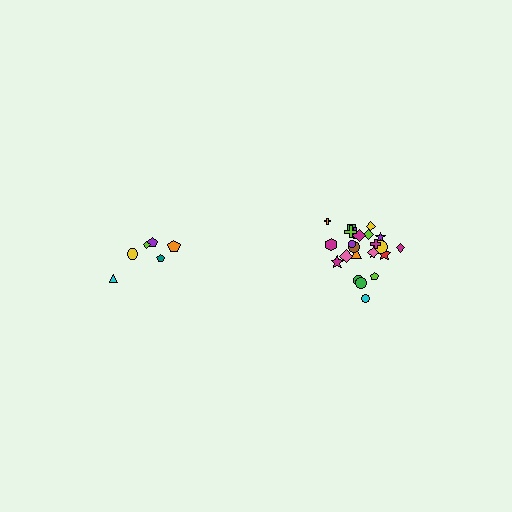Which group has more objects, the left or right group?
The right group.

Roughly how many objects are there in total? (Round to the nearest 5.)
Roughly 30 objects in total.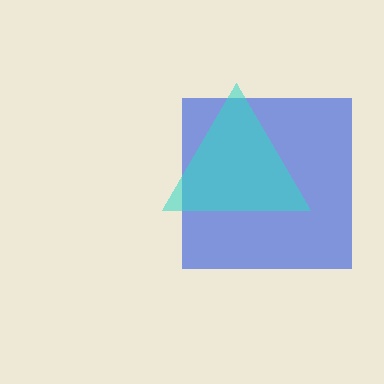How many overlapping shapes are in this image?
There are 2 overlapping shapes in the image.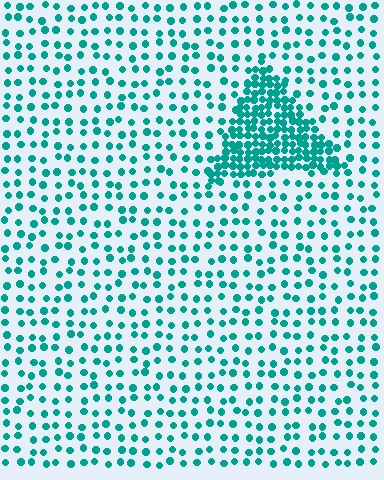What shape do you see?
I see a triangle.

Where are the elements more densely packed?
The elements are more densely packed inside the triangle boundary.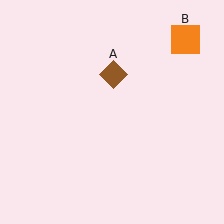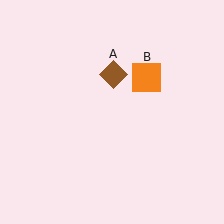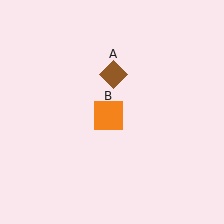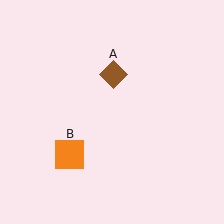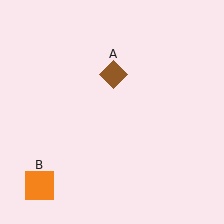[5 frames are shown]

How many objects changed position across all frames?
1 object changed position: orange square (object B).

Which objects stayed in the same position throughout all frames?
Brown diamond (object A) remained stationary.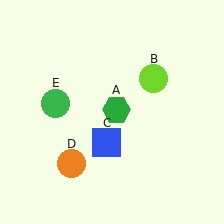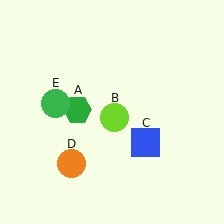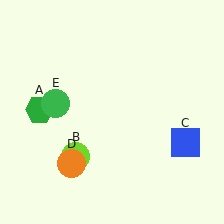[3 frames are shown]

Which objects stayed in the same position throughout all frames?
Orange circle (object D) and green circle (object E) remained stationary.